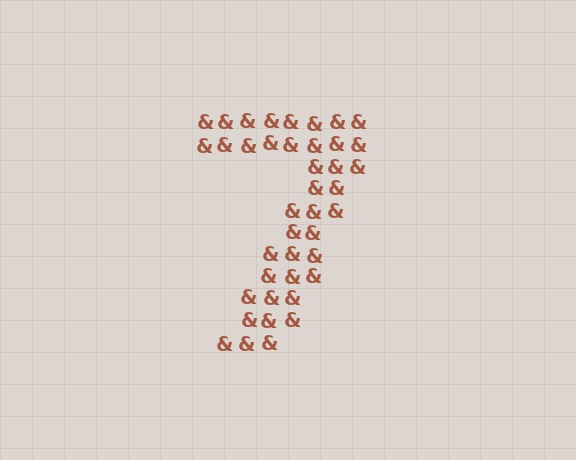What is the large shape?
The large shape is the digit 7.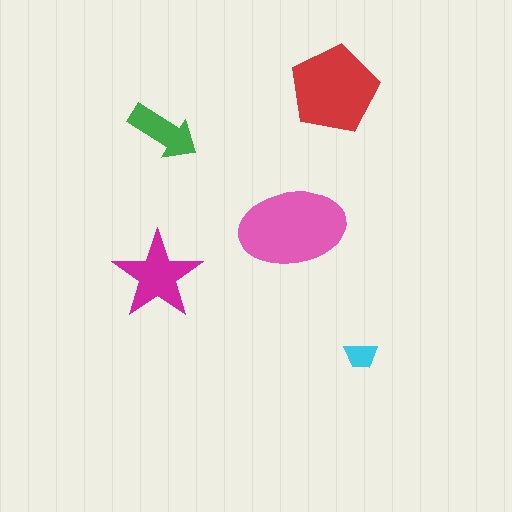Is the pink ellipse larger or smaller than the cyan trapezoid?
Larger.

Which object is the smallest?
The cyan trapezoid.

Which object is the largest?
The pink ellipse.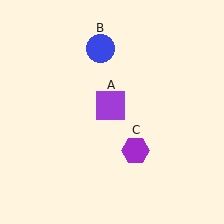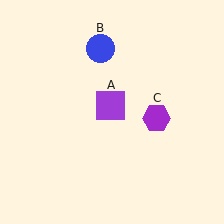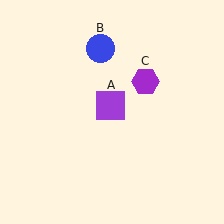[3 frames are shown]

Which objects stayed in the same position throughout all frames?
Purple square (object A) and blue circle (object B) remained stationary.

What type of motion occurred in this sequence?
The purple hexagon (object C) rotated counterclockwise around the center of the scene.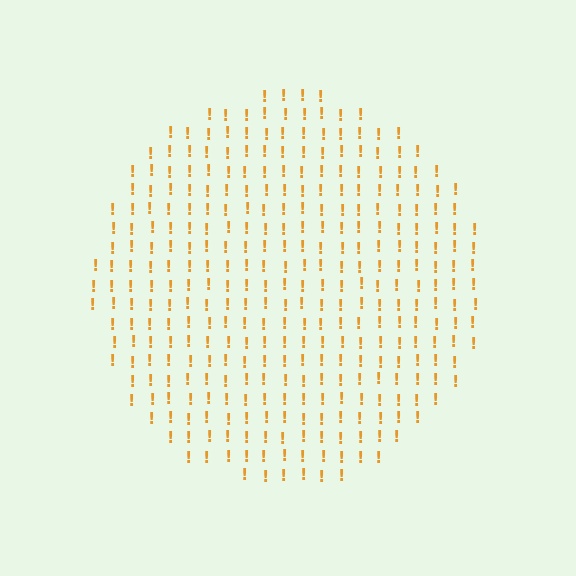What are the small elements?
The small elements are exclamation marks.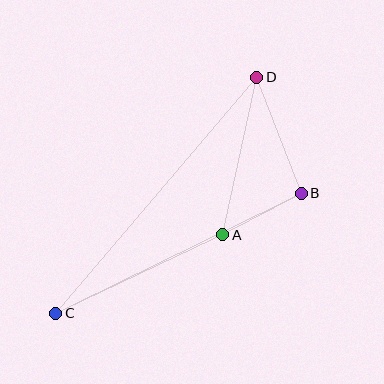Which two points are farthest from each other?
Points C and D are farthest from each other.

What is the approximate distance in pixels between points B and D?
The distance between B and D is approximately 124 pixels.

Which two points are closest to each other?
Points A and B are closest to each other.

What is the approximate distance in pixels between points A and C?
The distance between A and C is approximately 185 pixels.